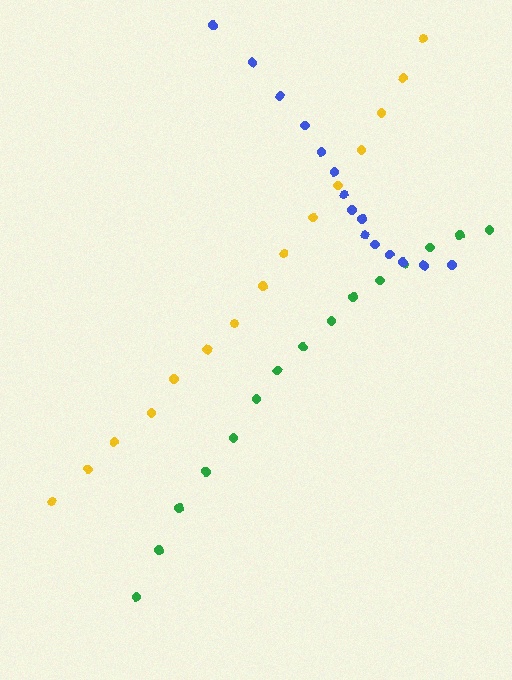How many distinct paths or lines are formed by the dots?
There are 3 distinct paths.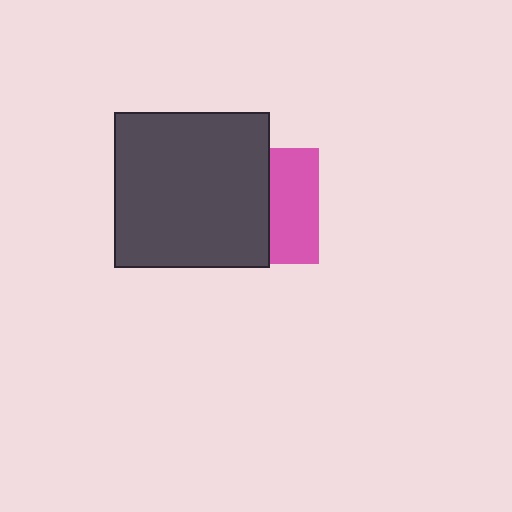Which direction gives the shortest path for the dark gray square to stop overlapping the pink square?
Moving left gives the shortest separation.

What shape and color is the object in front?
The object in front is a dark gray square.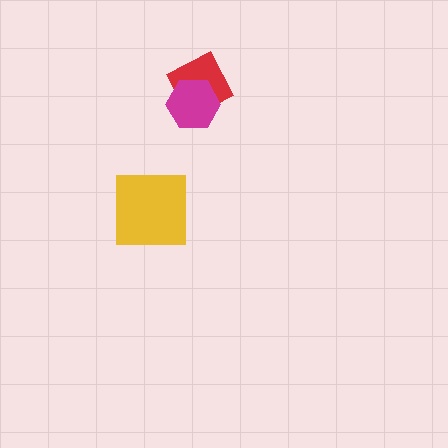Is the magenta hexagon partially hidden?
No, no other shape covers it.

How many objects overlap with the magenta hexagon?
1 object overlaps with the magenta hexagon.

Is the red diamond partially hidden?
Yes, it is partially covered by another shape.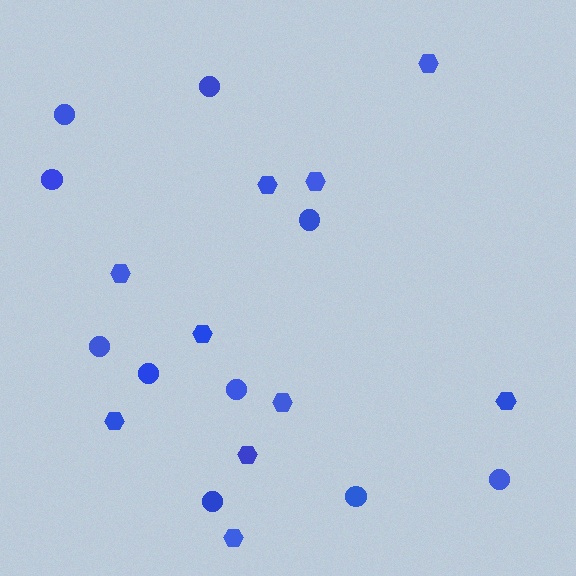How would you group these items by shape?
There are 2 groups: one group of circles (10) and one group of hexagons (10).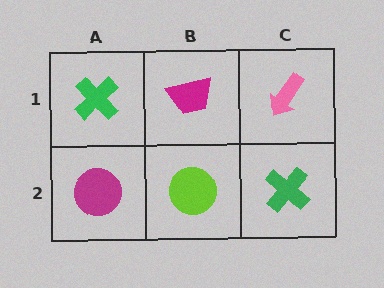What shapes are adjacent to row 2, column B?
A magenta trapezoid (row 1, column B), a magenta circle (row 2, column A), a green cross (row 2, column C).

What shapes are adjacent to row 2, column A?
A green cross (row 1, column A), a lime circle (row 2, column B).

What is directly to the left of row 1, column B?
A green cross.